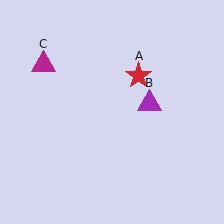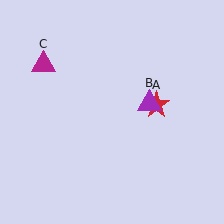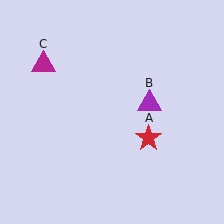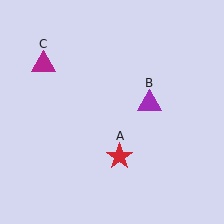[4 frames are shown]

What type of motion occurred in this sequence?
The red star (object A) rotated clockwise around the center of the scene.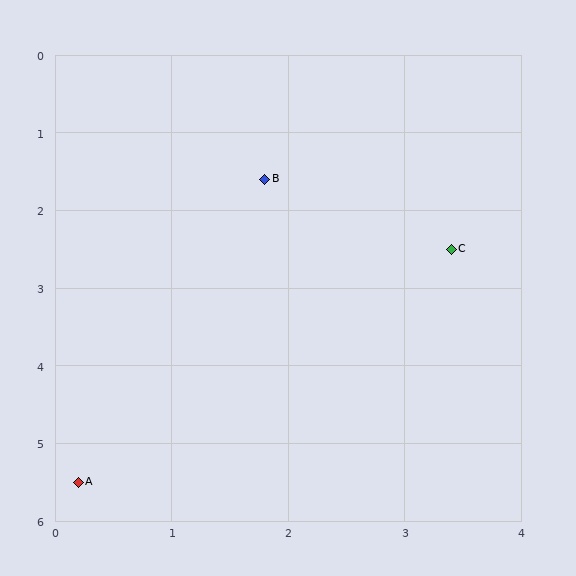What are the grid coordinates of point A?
Point A is at approximately (0.2, 5.5).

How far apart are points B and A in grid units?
Points B and A are about 4.2 grid units apart.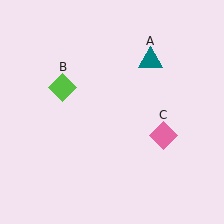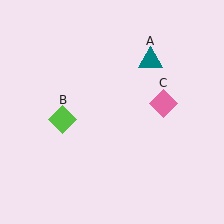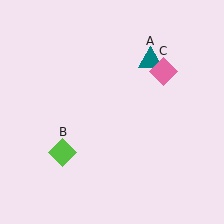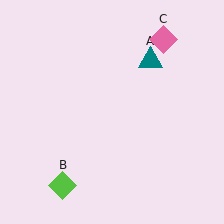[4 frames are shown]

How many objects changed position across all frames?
2 objects changed position: lime diamond (object B), pink diamond (object C).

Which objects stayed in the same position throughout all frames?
Teal triangle (object A) remained stationary.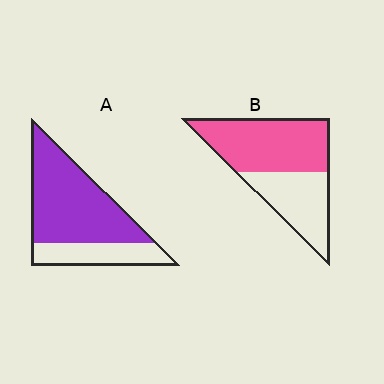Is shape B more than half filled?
Yes.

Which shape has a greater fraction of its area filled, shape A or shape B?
Shape A.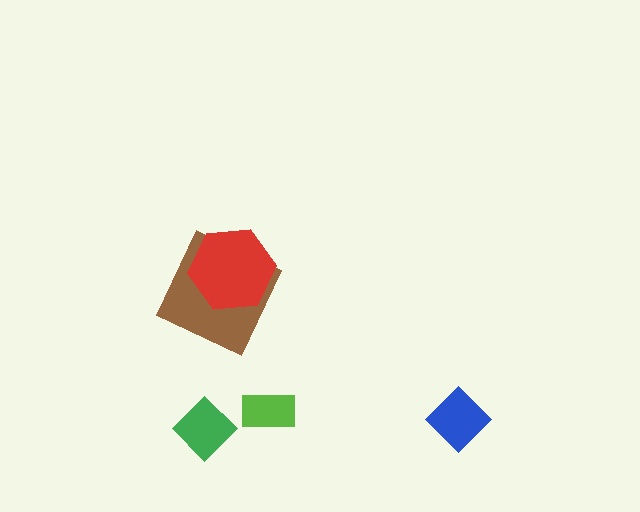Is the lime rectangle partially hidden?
No, no other shape covers it.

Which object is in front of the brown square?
The red hexagon is in front of the brown square.